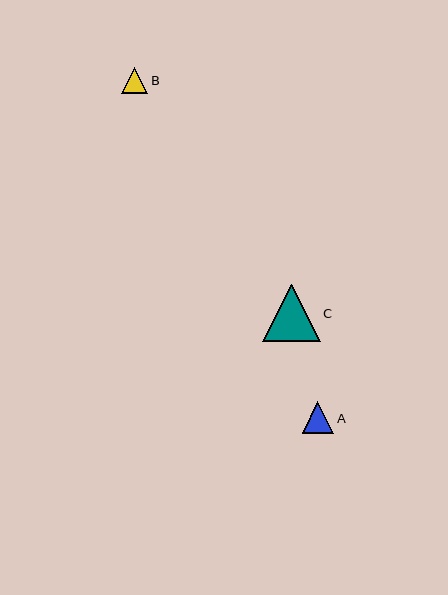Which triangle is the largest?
Triangle C is the largest with a size of approximately 57 pixels.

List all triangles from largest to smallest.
From largest to smallest: C, A, B.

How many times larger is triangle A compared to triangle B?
Triangle A is approximately 1.2 times the size of triangle B.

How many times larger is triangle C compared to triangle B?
Triangle C is approximately 2.2 times the size of triangle B.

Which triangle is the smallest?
Triangle B is the smallest with a size of approximately 26 pixels.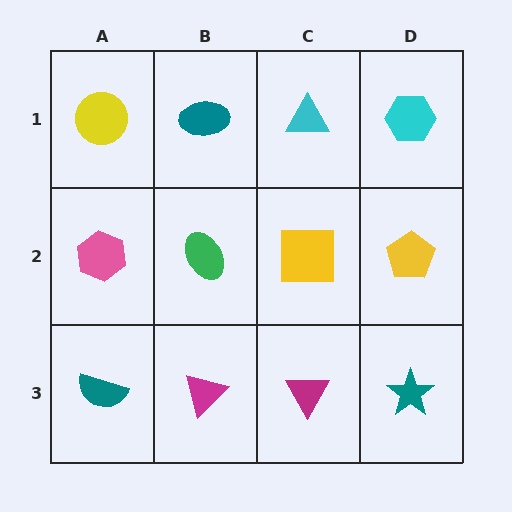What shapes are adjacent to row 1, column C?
A yellow square (row 2, column C), a teal ellipse (row 1, column B), a cyan hexagon (row 1, column D).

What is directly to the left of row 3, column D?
A magenta triangle.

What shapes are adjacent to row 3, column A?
A pink hexagon (row 2, column A), a magenta triangle (row 3, column B).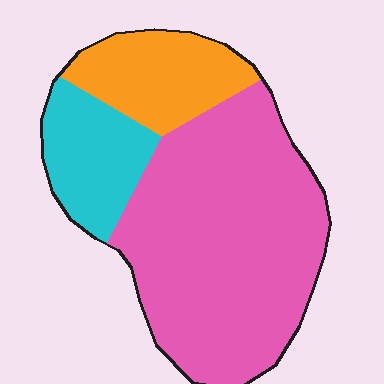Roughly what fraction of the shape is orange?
Orange covers around 20% of the shape.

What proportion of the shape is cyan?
Cyan takes up about one sixth (1/6) of the shape.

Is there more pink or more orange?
Pink.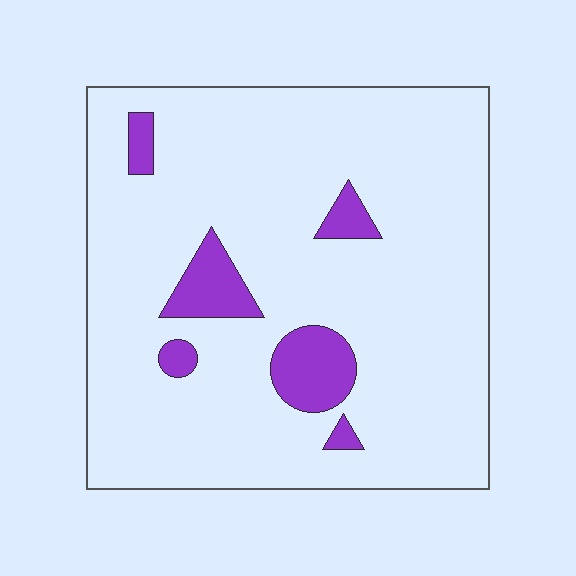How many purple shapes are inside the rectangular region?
6.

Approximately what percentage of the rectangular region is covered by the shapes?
Approximately 10%.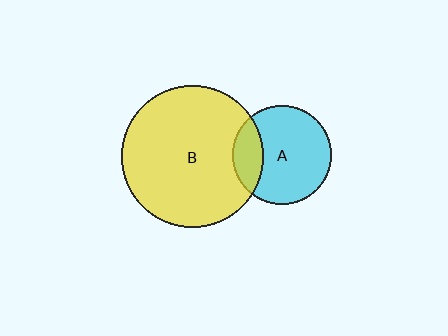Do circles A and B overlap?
Yes.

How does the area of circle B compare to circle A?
Approximately 2.1 times.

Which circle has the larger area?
Circle B (yellow).